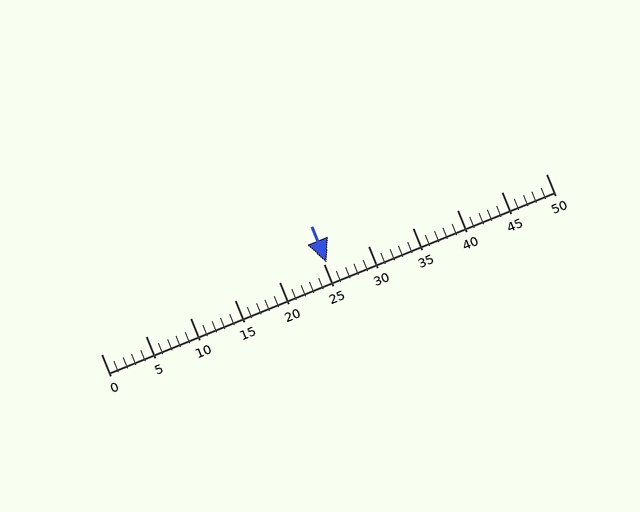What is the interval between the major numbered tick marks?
The major tick marks are spaced 5 units apart.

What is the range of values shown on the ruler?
The ruler shows values from 0 to 50.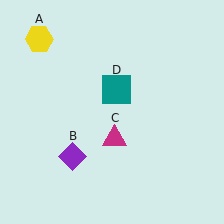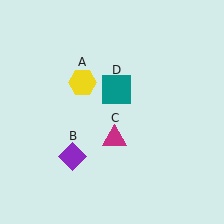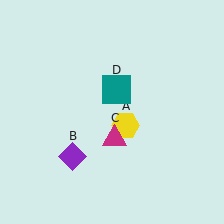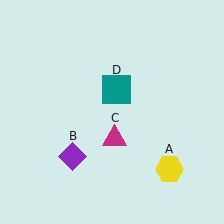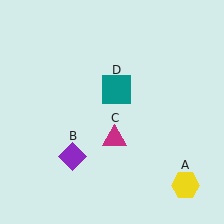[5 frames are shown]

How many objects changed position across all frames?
1 object changed position: yellow hexagon (object A).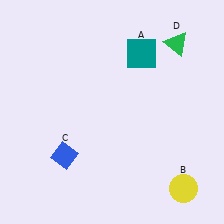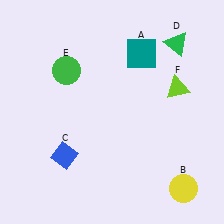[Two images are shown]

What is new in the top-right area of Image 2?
A lime triangle (F) was added in the top-right area of Image 2.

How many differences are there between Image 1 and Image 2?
There are 2 differences between the two images.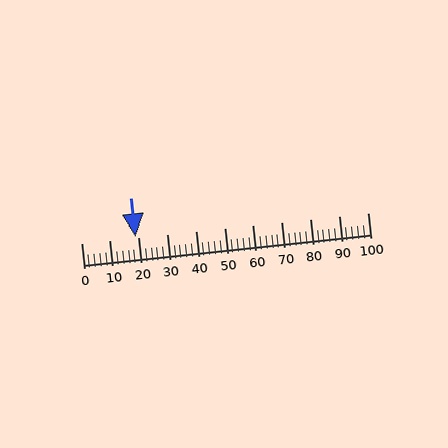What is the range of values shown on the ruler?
The ruler shows values from 0 to 100.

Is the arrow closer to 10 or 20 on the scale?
The arrow is closer to 20.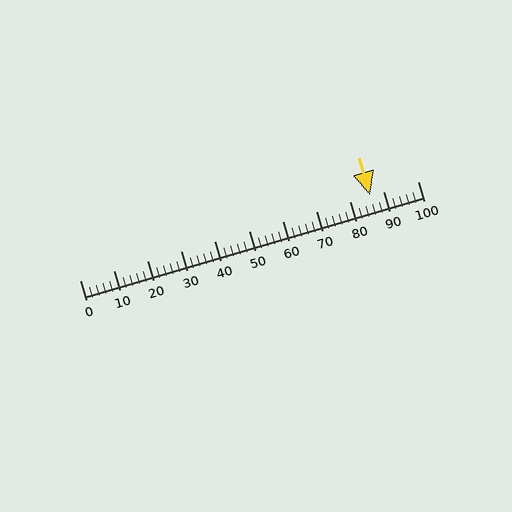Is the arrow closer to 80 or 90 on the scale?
The arrow is closer to 90.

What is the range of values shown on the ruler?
The ruler shows values from 0 to 100.